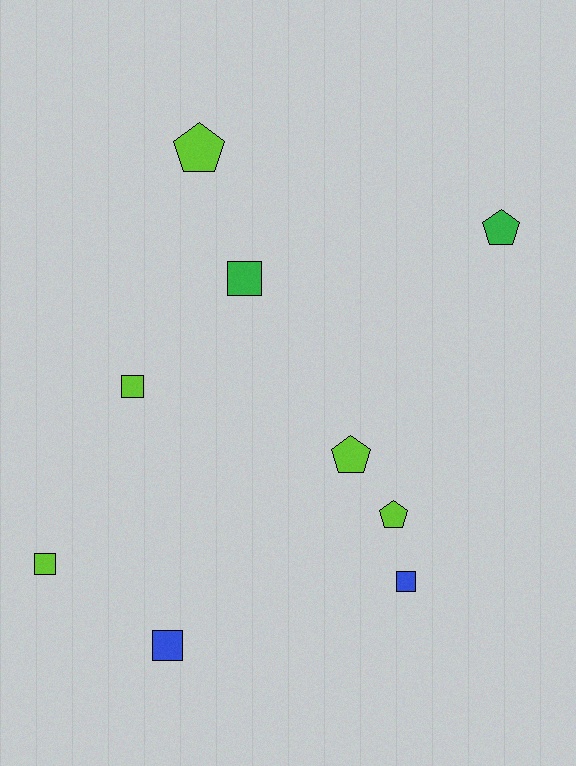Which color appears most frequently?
Lime, with 5 objects.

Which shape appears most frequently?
Square, with 5 objects.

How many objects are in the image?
There are 9 objects.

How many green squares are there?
There is 1 green square.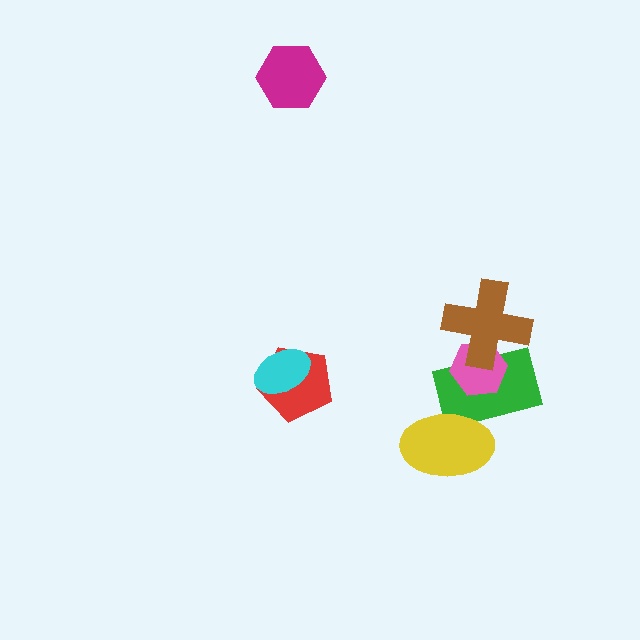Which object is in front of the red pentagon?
The cyan ellipse is in front of the red pentagon.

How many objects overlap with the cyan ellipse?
1 object overlaps with the cyan ellipse.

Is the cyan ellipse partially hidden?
No, no other shape covers it.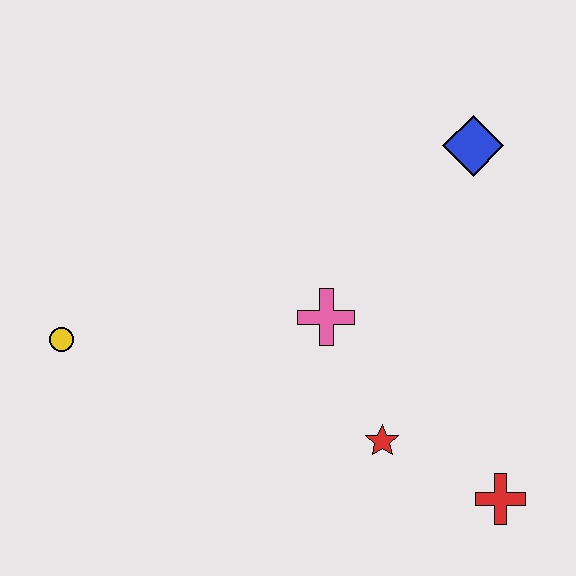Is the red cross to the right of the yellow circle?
Yes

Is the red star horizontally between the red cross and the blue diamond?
No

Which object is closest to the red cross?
The red star is closest to the red cross.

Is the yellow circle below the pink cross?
Yes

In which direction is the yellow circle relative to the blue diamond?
The yellow circle is to the left of the blue diamond.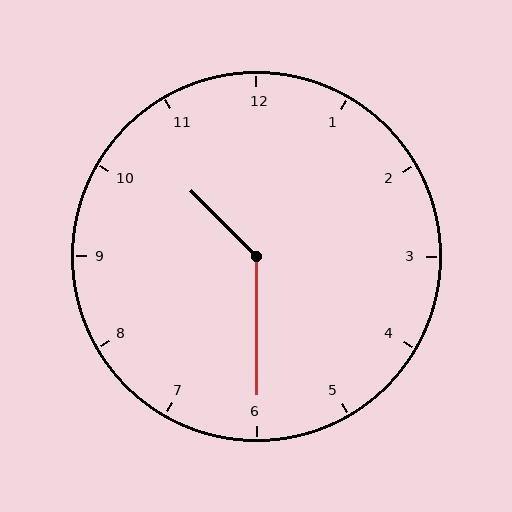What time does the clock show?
10:30.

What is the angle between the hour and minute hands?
Approximately 135 degrees.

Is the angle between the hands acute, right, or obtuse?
It is obtuse.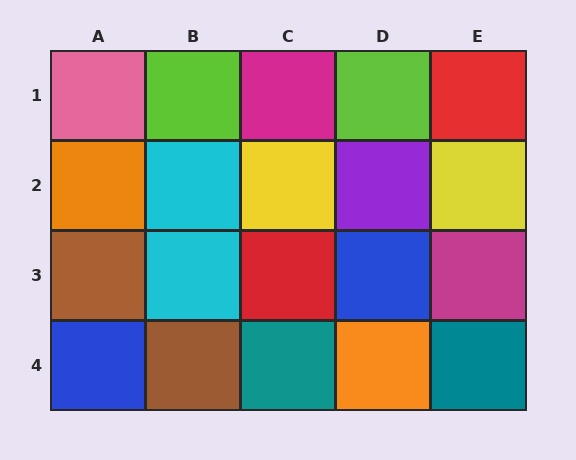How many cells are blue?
2 cells are blue.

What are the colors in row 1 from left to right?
Pink, lime, magenta, lime, red.